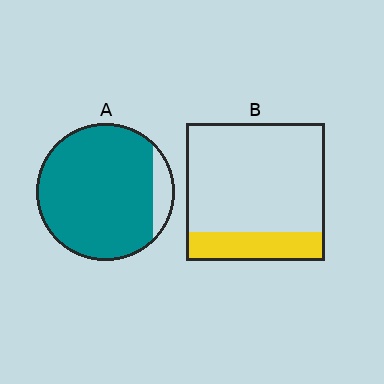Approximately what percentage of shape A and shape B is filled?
A is approximately 90% and B is approximately 20%.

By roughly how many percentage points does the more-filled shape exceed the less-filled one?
By roughly 70 percentage points (A over B).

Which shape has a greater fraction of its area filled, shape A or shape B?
Shape A.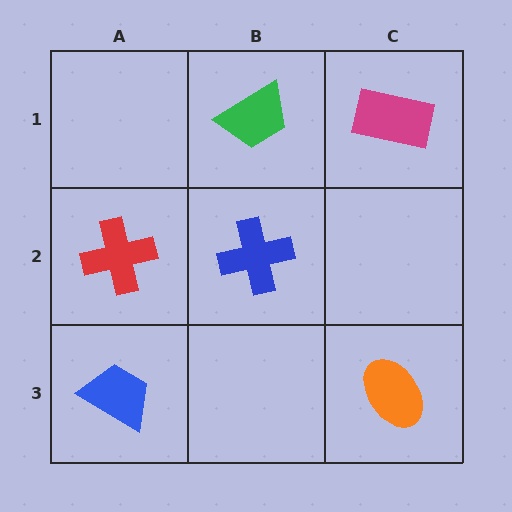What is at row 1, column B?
A green trapezoid.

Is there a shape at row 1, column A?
No, that cell is empty.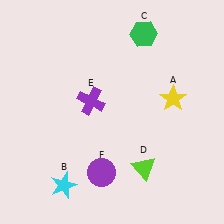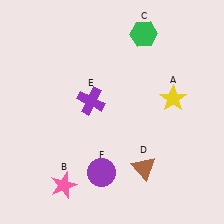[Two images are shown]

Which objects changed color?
B changed from cyan to pink. D changed from lime to brown.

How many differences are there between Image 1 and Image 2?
There are 2 differences between the two images.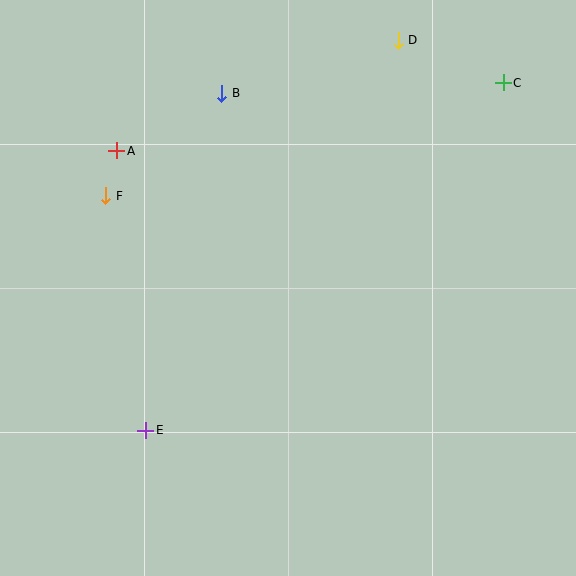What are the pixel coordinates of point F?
Point F is at (105, 196).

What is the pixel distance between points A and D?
The distance between A and D is 303 pixels.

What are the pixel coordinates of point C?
Point C is at (503, 83).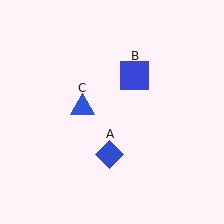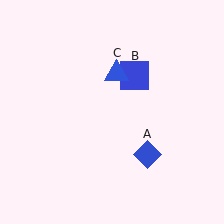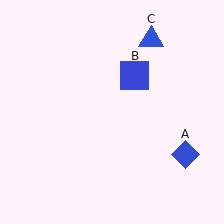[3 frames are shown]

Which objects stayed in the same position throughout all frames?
Blue square (object B) remained stationary.